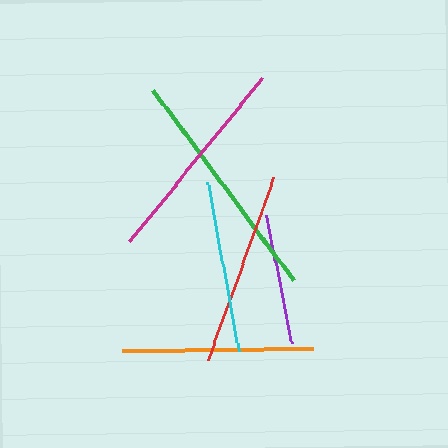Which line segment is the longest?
The green line is the longest at approximately 236 pixels.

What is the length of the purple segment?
The purple segment is approximately 130 pixels long.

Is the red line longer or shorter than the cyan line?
The red line is longer than the cyan line.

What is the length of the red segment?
The red segment is approximately 194 pixels long.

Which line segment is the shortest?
The purple line is the shortest at approximately 130 pixels.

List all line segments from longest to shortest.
From longest to shortest: green, magenta, red, orange, cyan, purple.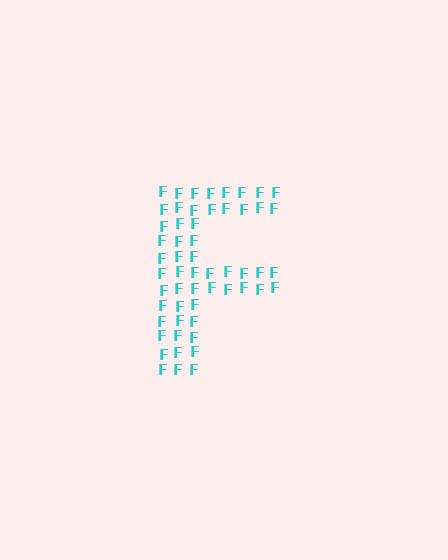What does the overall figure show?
The overall figure shows the letter F.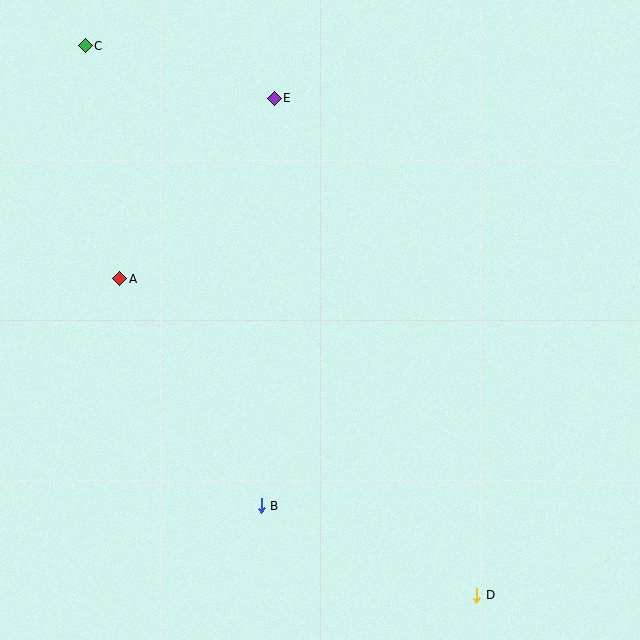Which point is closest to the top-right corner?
Point E is closest to the top-right corner.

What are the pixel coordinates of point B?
Point B is at (261, 506).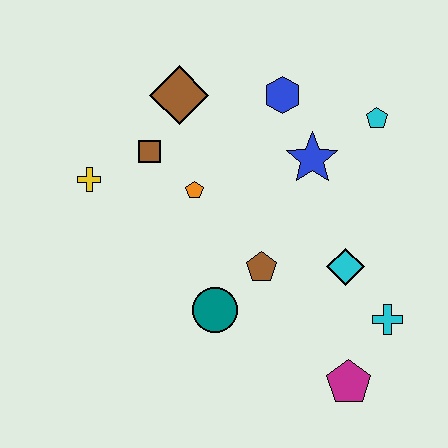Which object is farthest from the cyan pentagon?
The yellow cross is farthest from the cyan pentagon.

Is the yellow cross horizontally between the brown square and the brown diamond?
No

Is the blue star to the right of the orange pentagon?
Yes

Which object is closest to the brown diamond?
The brown square is closest to the brown diamond.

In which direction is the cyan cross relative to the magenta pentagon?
The cyan cross is above the magenta pentagon.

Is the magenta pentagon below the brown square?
Yes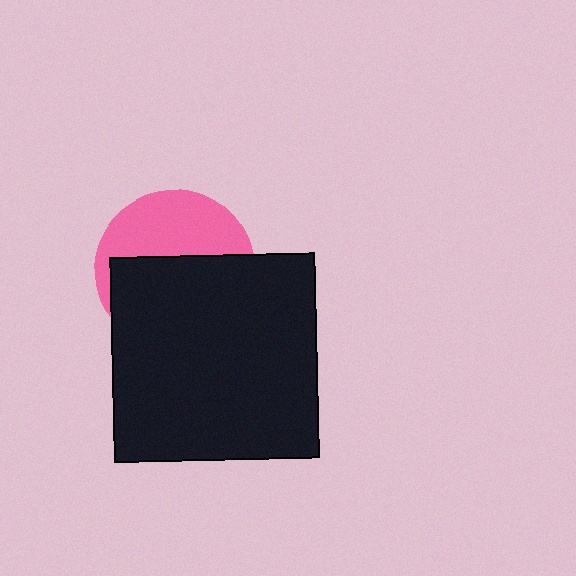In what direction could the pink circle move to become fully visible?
The pink circle could move up. That would shift it out from behind the black square entirely.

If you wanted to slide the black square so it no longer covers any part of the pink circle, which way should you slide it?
Slide it down — that is the most direct way to separate the two shapes.